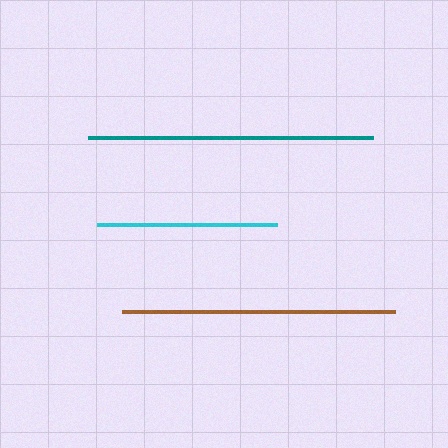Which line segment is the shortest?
The cyan line is the shortest at approximately 180 pixels.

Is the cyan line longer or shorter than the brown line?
The brown line is longer than the cyan line.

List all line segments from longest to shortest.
From longest to shortest: teal, brown, cyan.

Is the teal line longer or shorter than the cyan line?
The teal line is longer than the cyan line.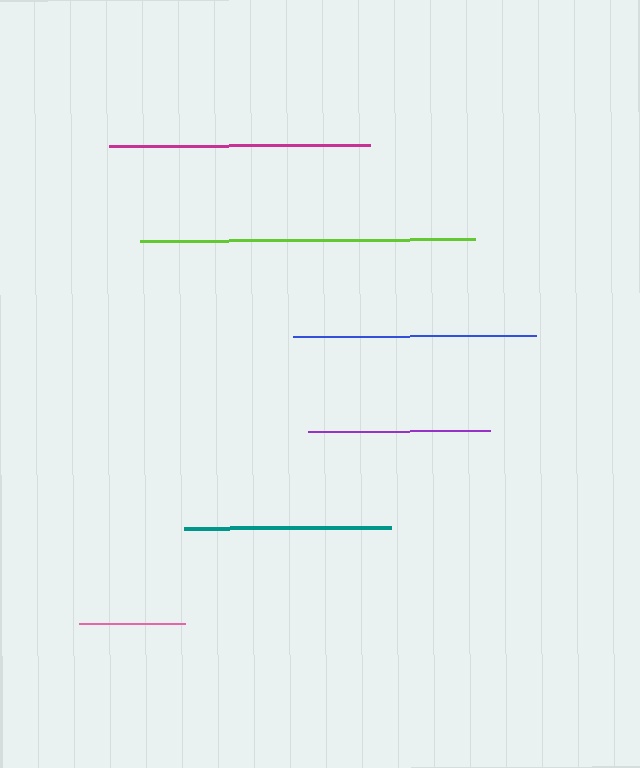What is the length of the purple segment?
The purple segment is approximately 182 pixels long.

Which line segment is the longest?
The lime line is the longest at approximately 335 pixels.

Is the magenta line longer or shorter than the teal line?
The magenta line is longer than the teal line.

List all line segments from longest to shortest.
From longest to shortest: lime, magenta, blue, teal, purple, pink.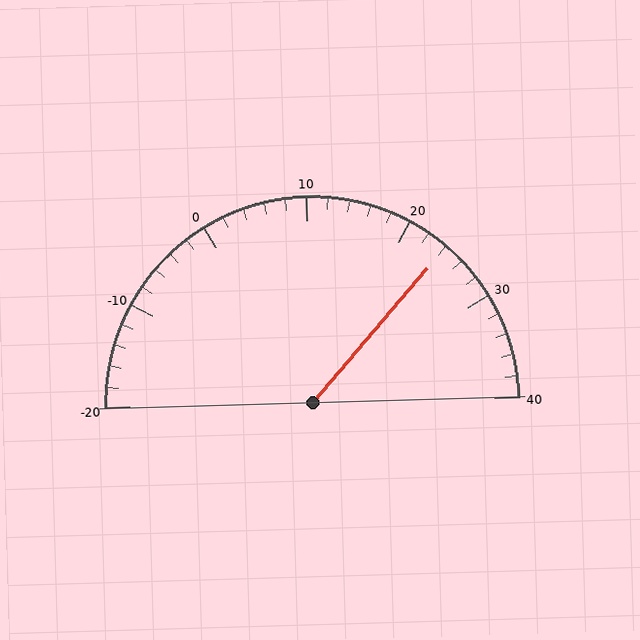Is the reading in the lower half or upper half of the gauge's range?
The reading is in the upper half of the range (-20 to 40).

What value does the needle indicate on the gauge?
The needle indicates approximately 24.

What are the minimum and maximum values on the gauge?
The gauge ranges from -20 to 40.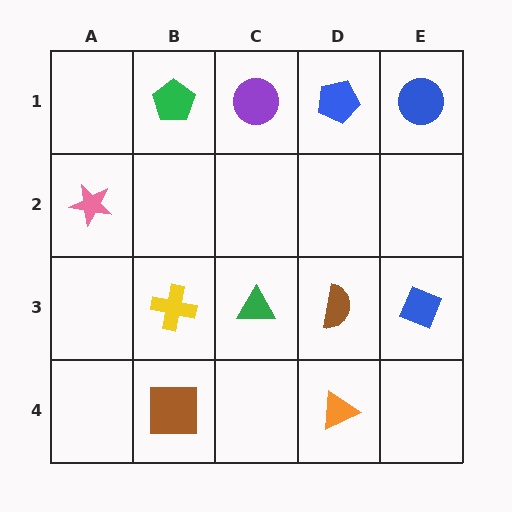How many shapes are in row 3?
4 shapes.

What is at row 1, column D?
A blue pentagon.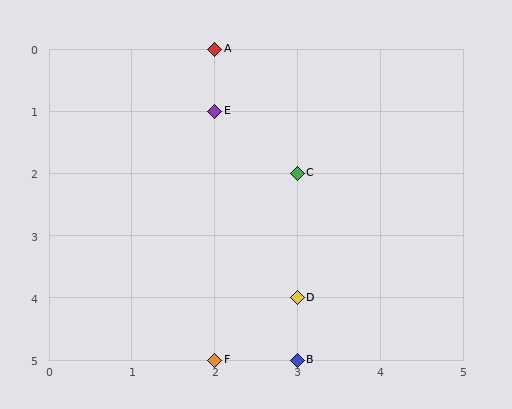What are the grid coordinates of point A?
Point A is at grid coordinates (2, 0).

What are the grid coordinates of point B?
Point B is at grid coordinates (3, 5).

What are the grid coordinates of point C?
Point C is at grid coordinates (3, 2).